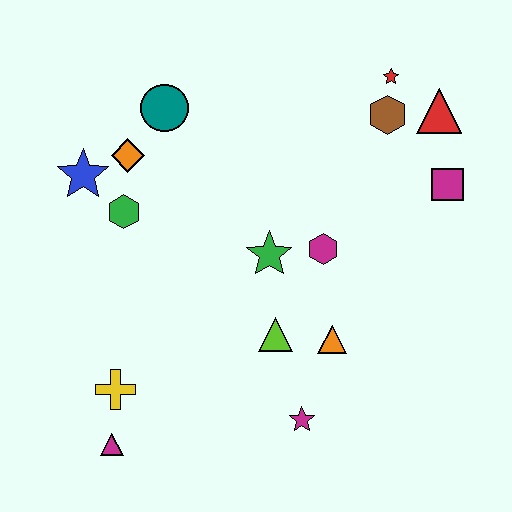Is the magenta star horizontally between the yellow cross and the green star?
No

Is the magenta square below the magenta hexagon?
No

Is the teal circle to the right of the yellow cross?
Yes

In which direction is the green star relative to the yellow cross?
The green star is to the right of the yellow cross.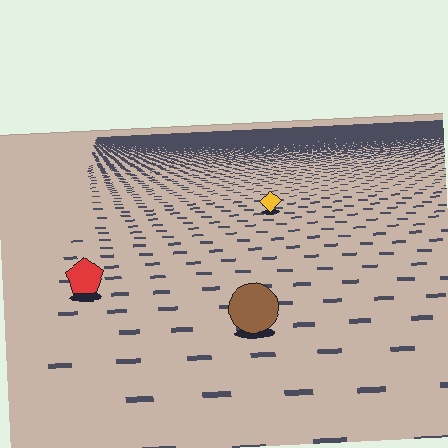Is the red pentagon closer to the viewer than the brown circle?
No. The brown circle is closer — you can tell from the texture gradient: the ground texture is coarser near it.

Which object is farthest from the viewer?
The yellow diamond is farthest from the viewer. It appears smaller and the ground texture around it is denser.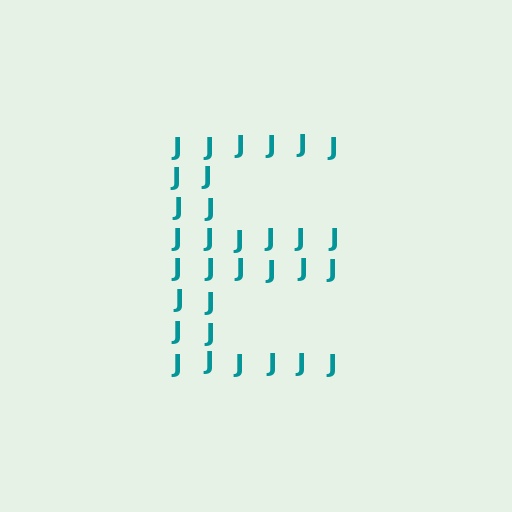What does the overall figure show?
The overall figure shows the letter E.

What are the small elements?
The small elements are letter J's.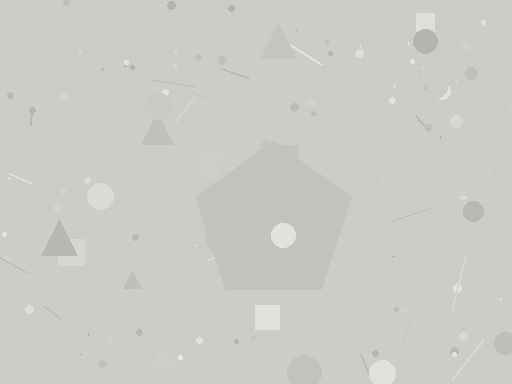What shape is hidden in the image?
A pentagon is hidden in the image.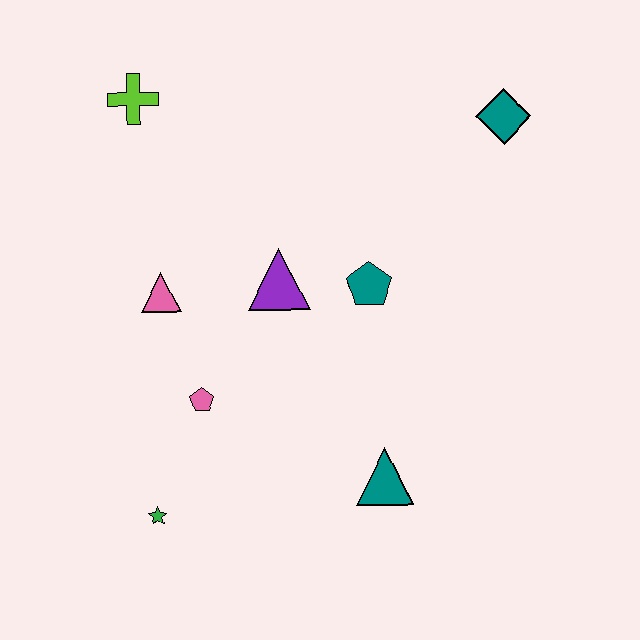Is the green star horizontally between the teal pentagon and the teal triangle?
No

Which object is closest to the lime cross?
The pink triangle is closest to the lime cross.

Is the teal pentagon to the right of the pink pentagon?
Yes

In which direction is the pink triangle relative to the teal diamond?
The pink triangle is to the left of the teal diamond.